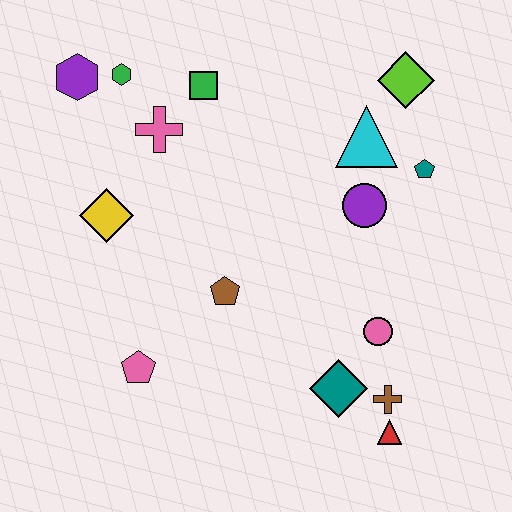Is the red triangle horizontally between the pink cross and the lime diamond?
Yes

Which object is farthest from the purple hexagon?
The red triangle is farthest from the purple hexagon.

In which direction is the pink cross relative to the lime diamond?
The pink cross is to the left of the lime diamond.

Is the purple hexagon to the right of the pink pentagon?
No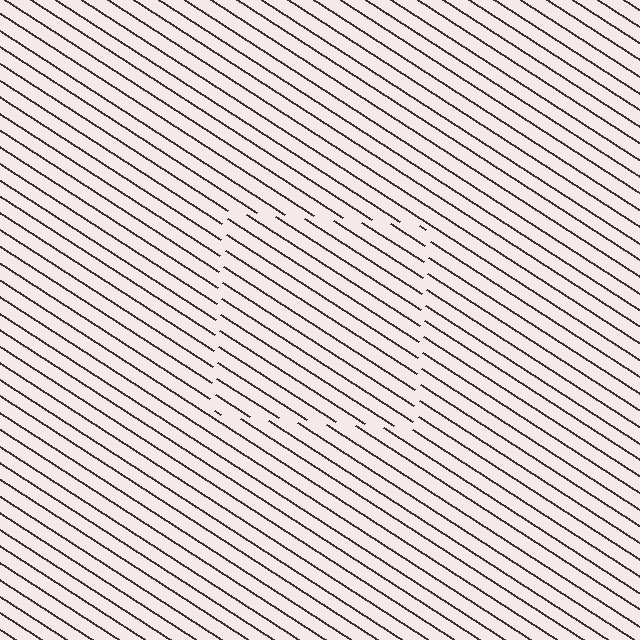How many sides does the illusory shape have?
4 sides — the line-ends trace a square.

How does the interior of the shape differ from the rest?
The interior of the shape contains the same grating, shifted by half a period — the contour is defined by the phase discontinuity where line-ends from the inner and outer gratings abut.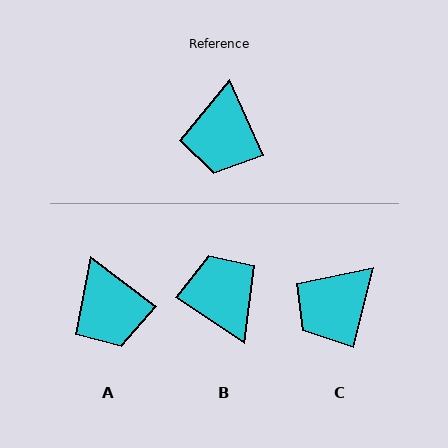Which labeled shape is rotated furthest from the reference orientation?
B, about 148 degrees away.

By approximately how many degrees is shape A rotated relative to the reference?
Approximately 29 degrees counter-clockwise.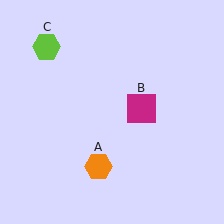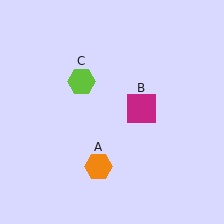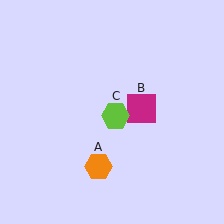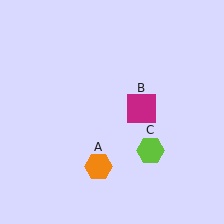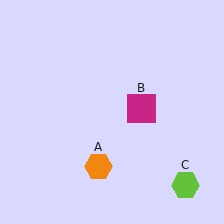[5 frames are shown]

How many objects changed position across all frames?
1 object changed position: lime hexagon (object C).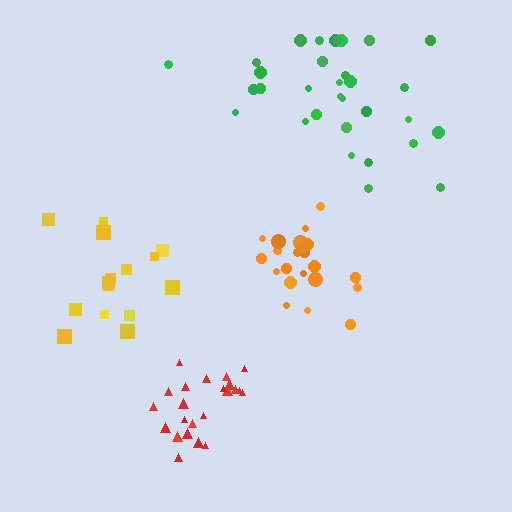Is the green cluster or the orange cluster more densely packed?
Orange.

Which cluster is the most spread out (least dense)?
Green.